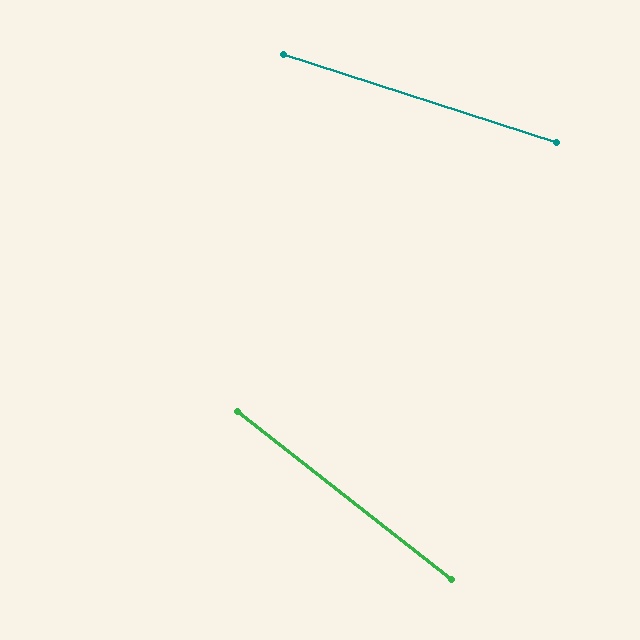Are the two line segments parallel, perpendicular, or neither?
Neither parallel nor perpendicular — they differ by about 20°.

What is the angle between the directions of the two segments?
Approximately 20 degrees.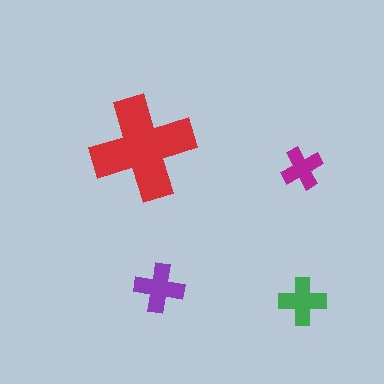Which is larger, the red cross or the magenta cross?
The red one.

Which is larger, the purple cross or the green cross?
The purple one.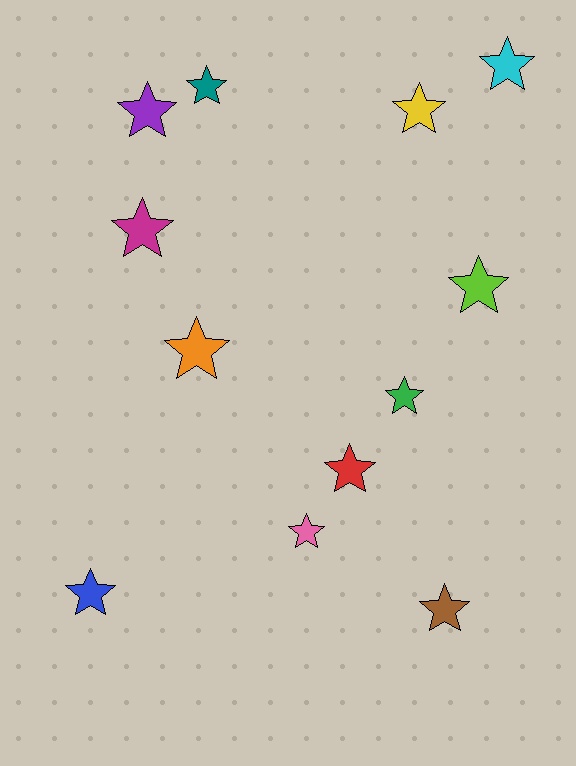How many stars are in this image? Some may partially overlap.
There are 12 stars.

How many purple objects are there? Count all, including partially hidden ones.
There is 1 purple object.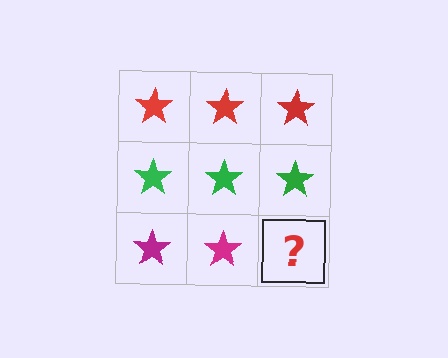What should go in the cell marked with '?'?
The missing cell should contain a magenta star.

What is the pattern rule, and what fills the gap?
The rule is that each row has a consistent color. The gap should be filled with a magenta star.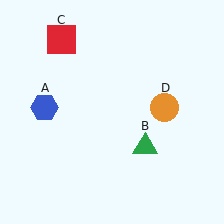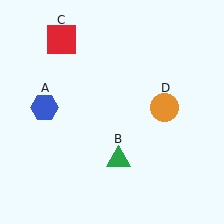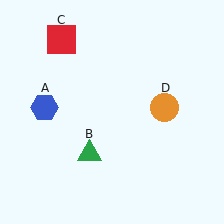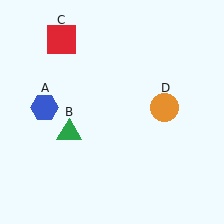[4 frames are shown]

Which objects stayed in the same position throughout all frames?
Blue hexagon (object A) and red square (object C) and orange circle (object D) remained stationary.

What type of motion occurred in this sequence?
The green triangle (object B) rotated clockwise around the center of the scene.